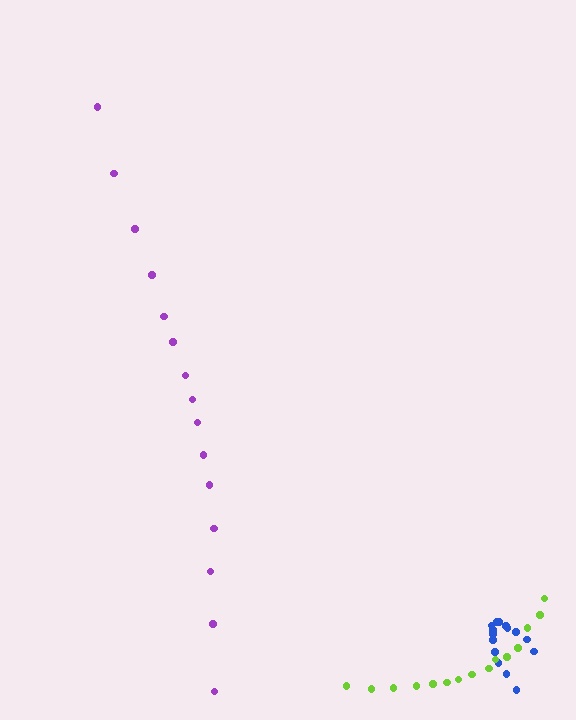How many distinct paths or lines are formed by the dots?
There are 3 distinct paths.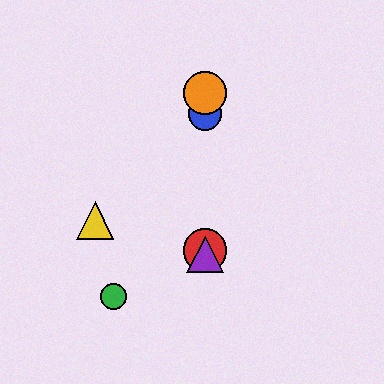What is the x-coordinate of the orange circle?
The orange circle is at x≈205.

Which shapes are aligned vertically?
The red circle, the blue circle, the purple triangle, the orange circle are aligned vertically.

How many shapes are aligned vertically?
4 shapes (the red circle, the blue circle, the purple triangle, the orange circle) are aligned vertically.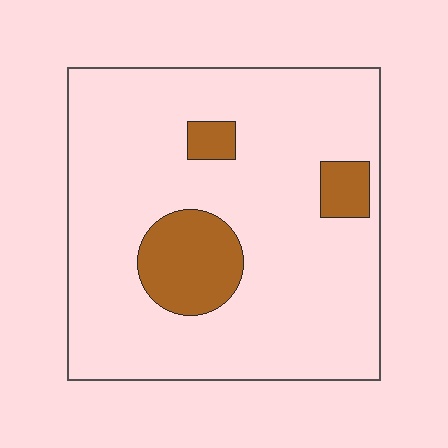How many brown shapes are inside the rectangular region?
3.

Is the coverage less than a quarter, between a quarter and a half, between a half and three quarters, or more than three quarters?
Less than a quarter.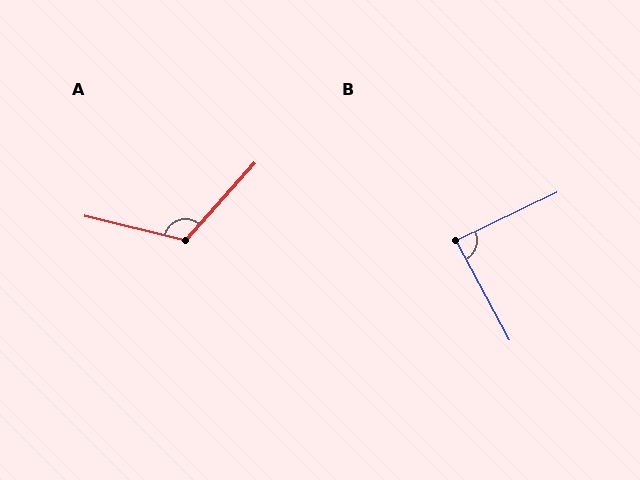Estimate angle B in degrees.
Approximately 87 degrees.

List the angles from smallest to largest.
B (87°), A (118°).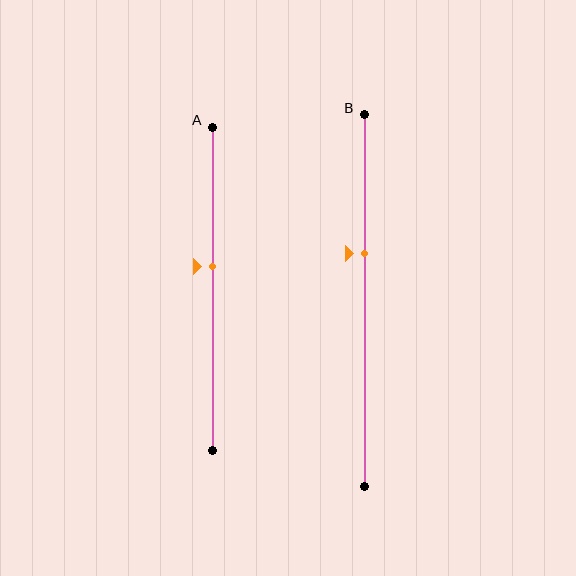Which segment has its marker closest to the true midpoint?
Segment A has its marker closest to the true midpoint.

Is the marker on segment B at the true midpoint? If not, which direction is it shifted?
No, the marker on segment B is shifted upward by about 13% of the segment length.